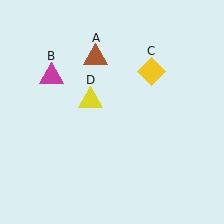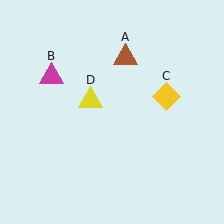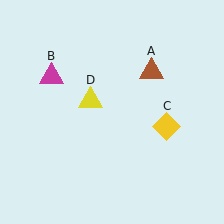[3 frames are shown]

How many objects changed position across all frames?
2 objects changed position: brown triangle (object A), yellow diamond (object C).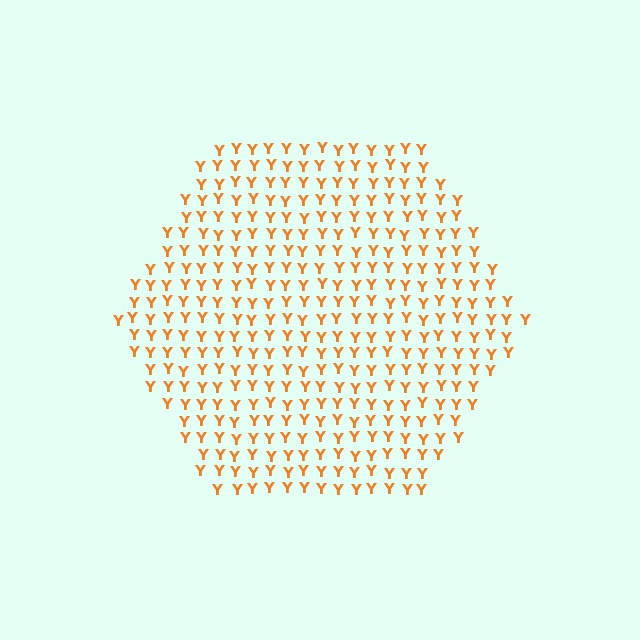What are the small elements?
The small elements are letter Y's.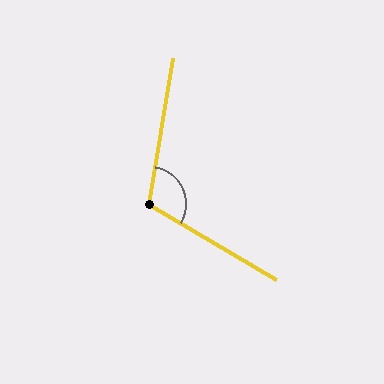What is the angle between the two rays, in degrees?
Approximately 112 degrees.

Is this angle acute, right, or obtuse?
It is obtuse.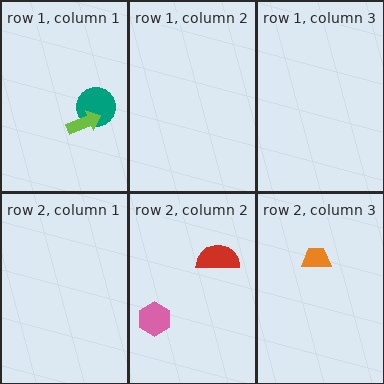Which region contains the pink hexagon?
The row 2, column 2 region.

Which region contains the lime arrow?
The row 1, column 1 region.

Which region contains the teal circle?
The row 1, column 1 region.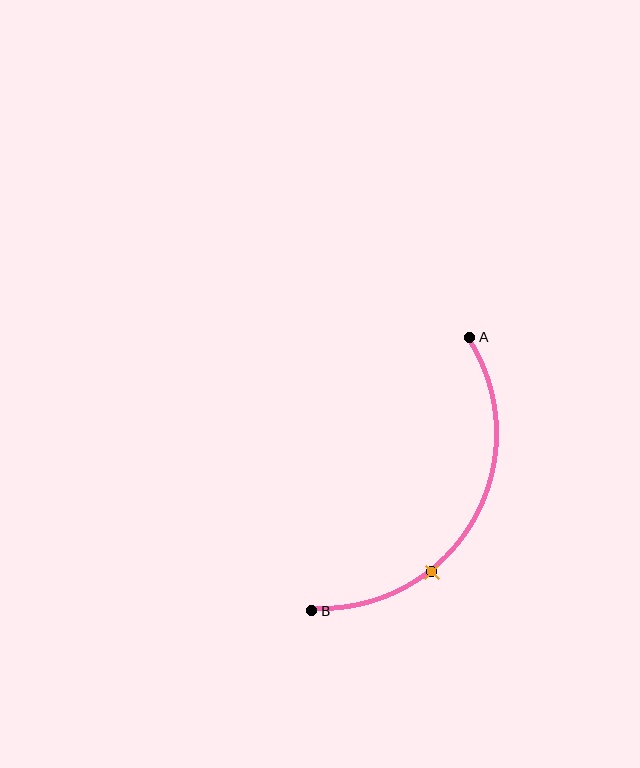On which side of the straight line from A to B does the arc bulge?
The arc bulges to the right of the straight line connecting A and B.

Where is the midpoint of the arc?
The arc midpoint is the point on the curve farthest from the straight line joining A and B. It sits to the right of that line.